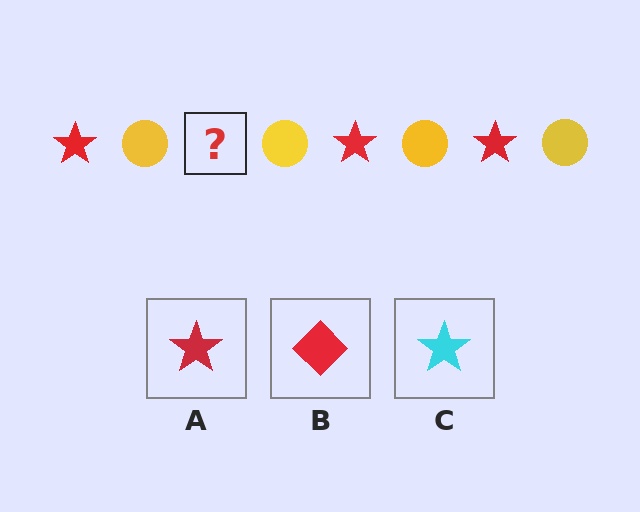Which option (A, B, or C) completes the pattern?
A.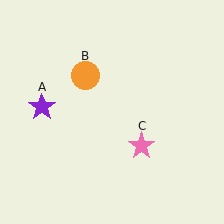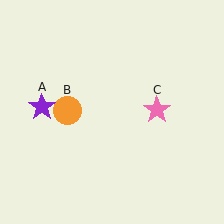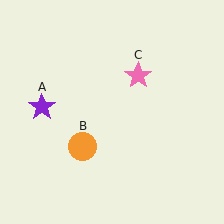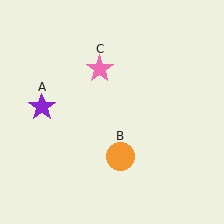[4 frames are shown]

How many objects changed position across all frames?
2 objects changed position: orange circle (object B), pink star (object C).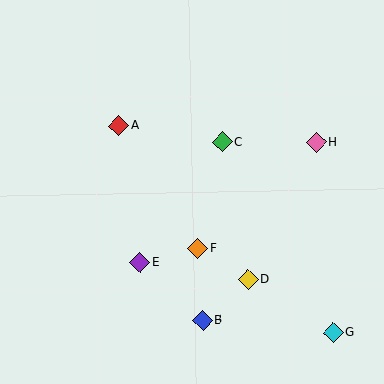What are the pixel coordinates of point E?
Point E is at (140, 262).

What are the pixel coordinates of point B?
Point B is at (203, 320).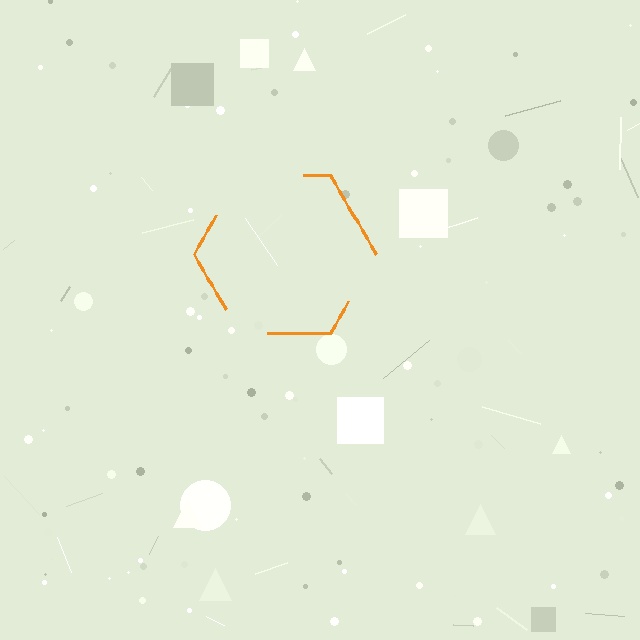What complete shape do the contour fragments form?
The contour fragments form a hexagon.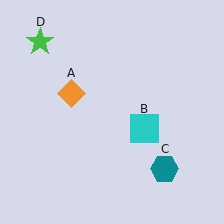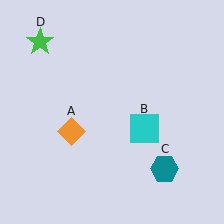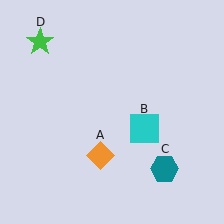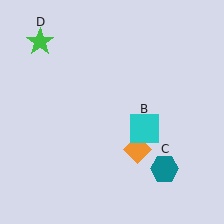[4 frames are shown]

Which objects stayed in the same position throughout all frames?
Cyan square (object B) and teal hexagon (object C) and green star (object D) remained stationary.